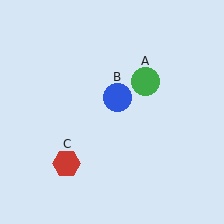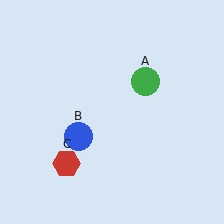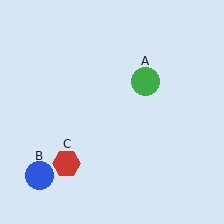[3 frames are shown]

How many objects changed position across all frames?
1 object changed position: blue circle (object B).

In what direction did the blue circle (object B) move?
The blue circle (object B) moved down and to the left.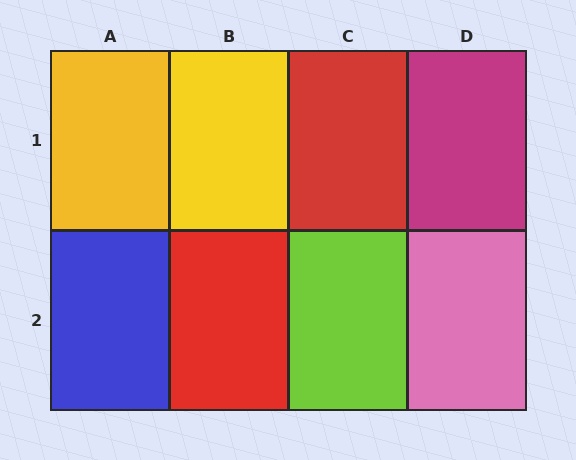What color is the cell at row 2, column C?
Lime.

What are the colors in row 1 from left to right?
Yellow, yellow, red, magenta.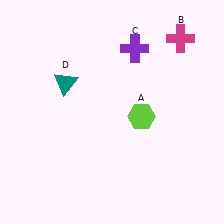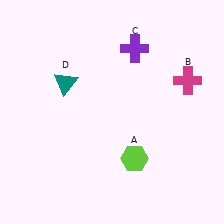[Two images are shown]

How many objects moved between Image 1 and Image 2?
2 objects moved between the two images.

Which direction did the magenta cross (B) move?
The magenta cross (B) moved down.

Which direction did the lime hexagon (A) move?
The lime hexagon (A) moved down.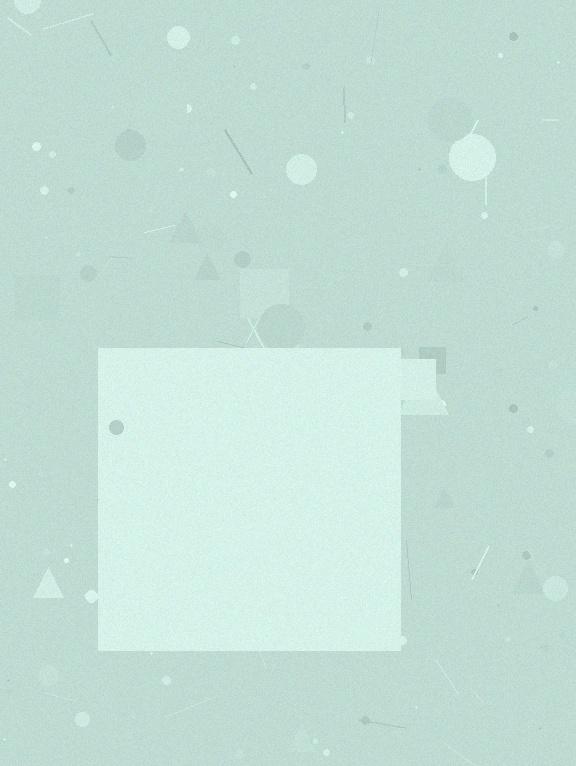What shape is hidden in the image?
A square is hidden in the image.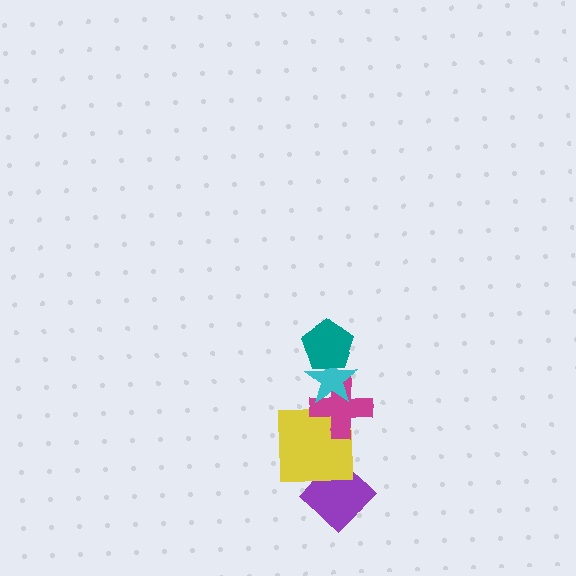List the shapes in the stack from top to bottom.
From top to bottom: the teal pentagon, the cyan star, the magenta cross, the yellow square, the purple diamond.